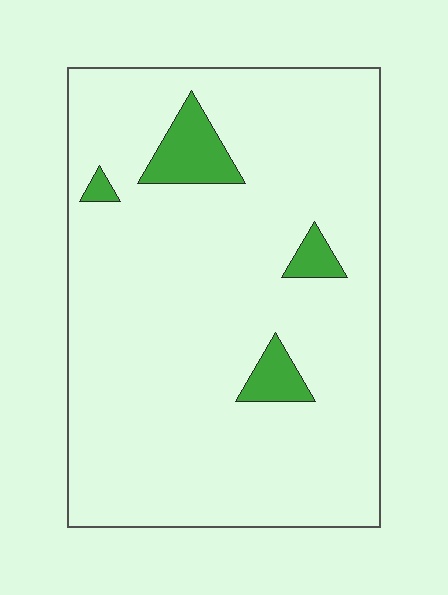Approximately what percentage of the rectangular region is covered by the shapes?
Approximately 5%.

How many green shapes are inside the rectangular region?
4.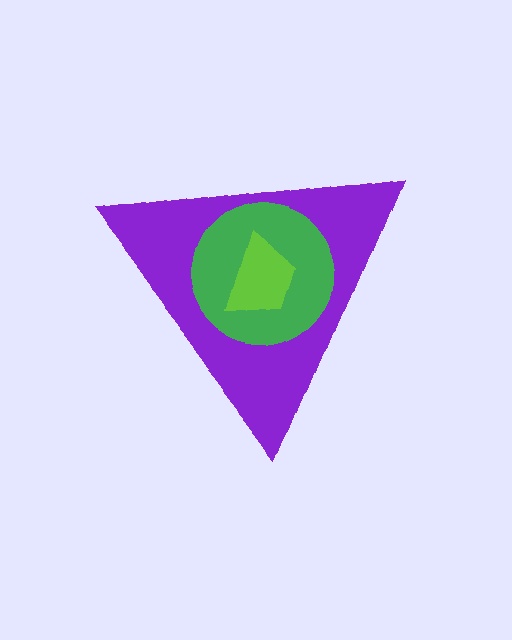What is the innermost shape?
The lime trapezoid.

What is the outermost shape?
The purple triangle.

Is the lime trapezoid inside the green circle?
Yes.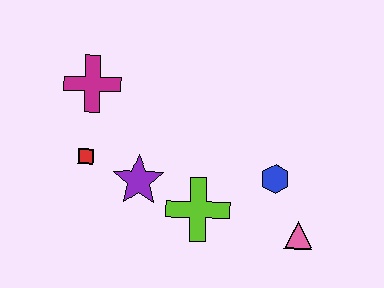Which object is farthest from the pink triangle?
The magenta cross is farthest from the pink triangle.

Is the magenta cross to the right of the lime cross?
No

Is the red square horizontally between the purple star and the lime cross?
No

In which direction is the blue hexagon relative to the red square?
The blue hexagon is to the right of the red square.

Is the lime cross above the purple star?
No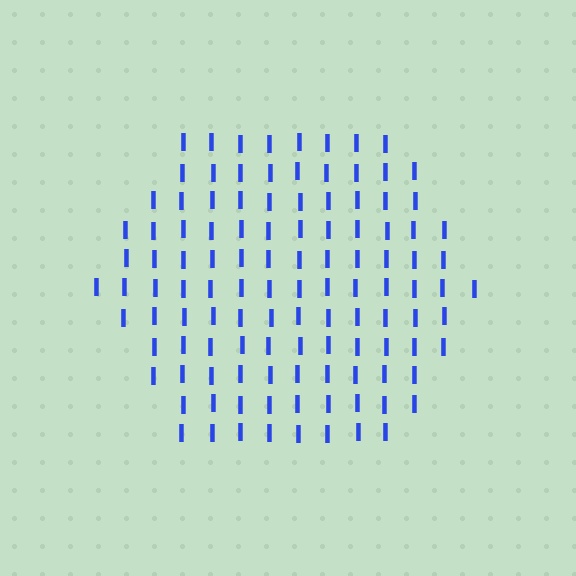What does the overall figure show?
The overall figure shows a hexagon.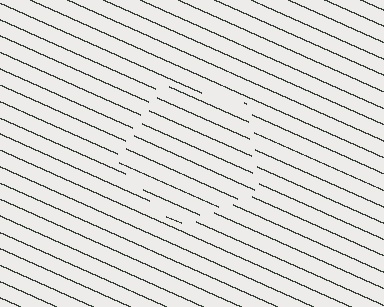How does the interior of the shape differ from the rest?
The interior of the shape contains the same grating, shifted by half a period — the contour is defined by the phase discontinuity where line-ends from the inner and outer gratings abut.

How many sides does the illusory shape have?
5 sides — the line-ends trace a pentagon.